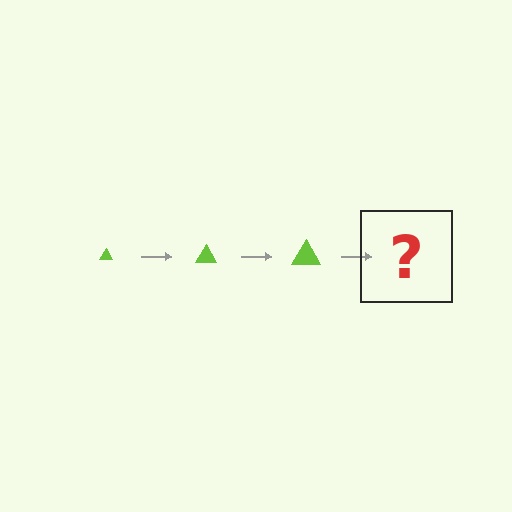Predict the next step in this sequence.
The next step is a lime triangle, larger than the previous one.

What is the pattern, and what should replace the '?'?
The pattern is that the triangle gets progressively larger each step. The '?' should be a lime triangle, larger than the previous one.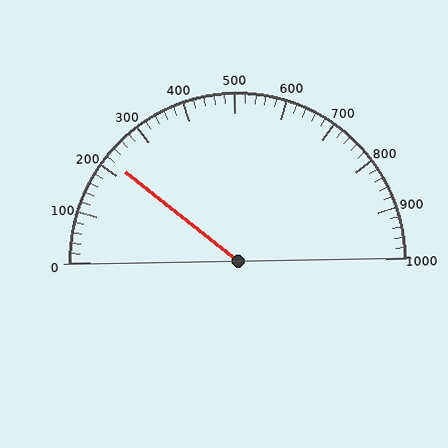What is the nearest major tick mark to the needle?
The nearest major tick mark is 200.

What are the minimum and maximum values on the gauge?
The gauge ranges from 0 to 1000.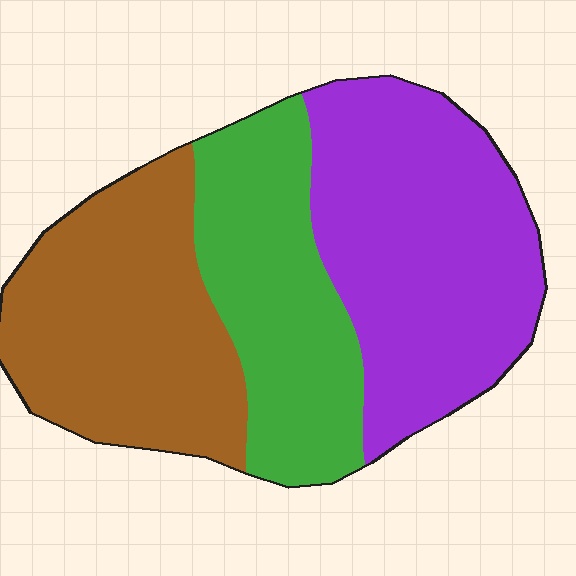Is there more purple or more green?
Purple.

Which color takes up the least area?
Green, at roughly 30%.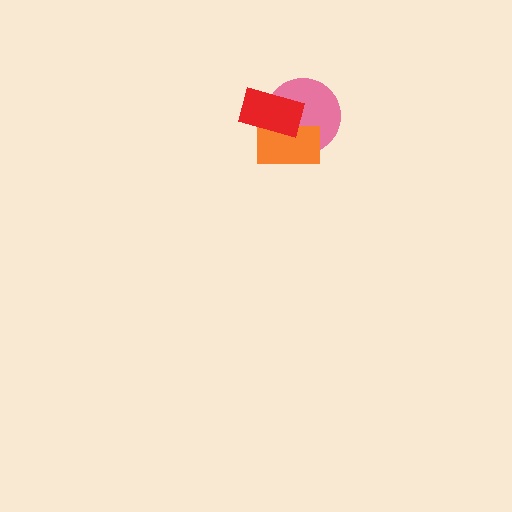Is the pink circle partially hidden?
Yes, it is partially covered by another shape.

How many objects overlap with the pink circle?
2 objects overlap with the pink circle.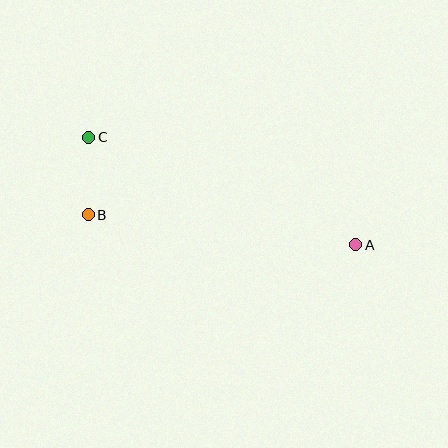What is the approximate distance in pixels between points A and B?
The distance between A and B is approximately 269 pixels.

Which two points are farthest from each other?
Points A and C are farthest from each other.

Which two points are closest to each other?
Points B and C are closest to each other.